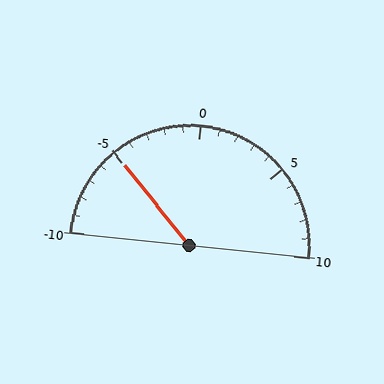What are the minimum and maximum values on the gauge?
The gauge ranges from -10 to 10.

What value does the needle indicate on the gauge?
The needle indicates approximately -5.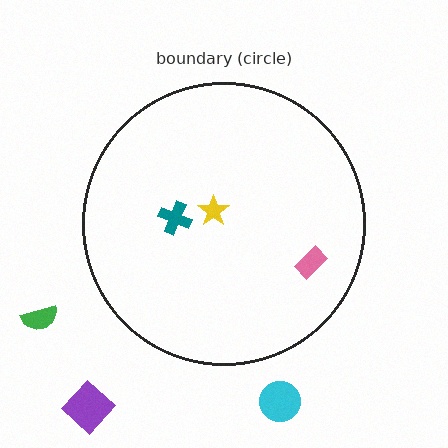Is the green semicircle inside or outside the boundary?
Outside.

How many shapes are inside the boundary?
3 inside, 3 outside.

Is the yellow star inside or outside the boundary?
Inside.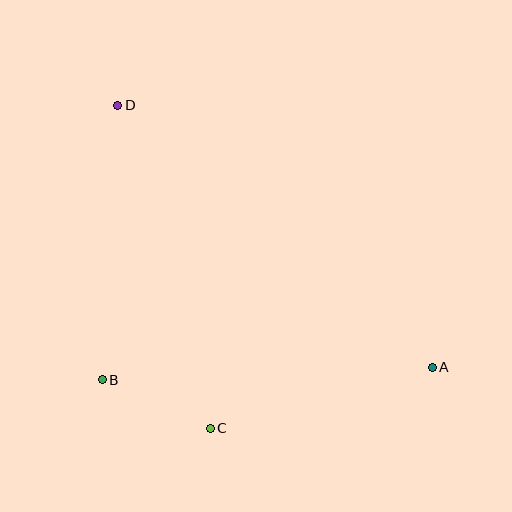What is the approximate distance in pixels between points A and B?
The distance between A and B is approximately 330 pixels.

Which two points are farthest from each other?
Points A and D are farthest from each other.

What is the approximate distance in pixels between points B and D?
The distance between B and D is approximately 275 pixels.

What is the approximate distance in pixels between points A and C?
The distance between A and C is approximately 230 pixels.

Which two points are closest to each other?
Points B and C are closest to each other.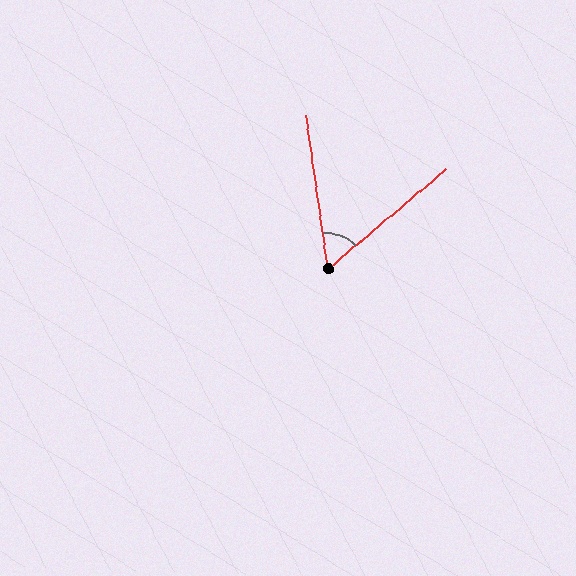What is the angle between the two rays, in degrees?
Approximately 58 degrees.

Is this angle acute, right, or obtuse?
It is acute.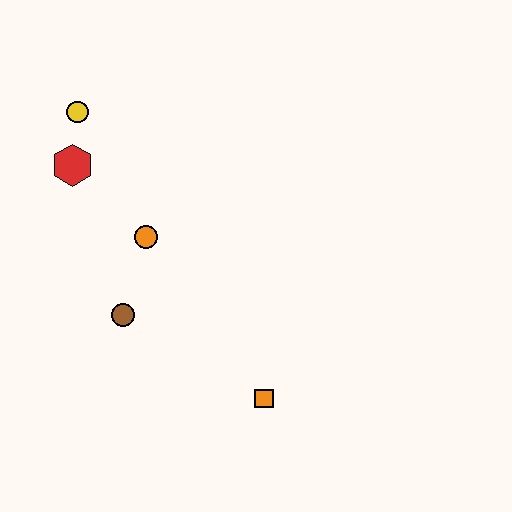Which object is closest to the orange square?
The brown circle is closest to the orange square.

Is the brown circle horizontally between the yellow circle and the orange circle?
Yes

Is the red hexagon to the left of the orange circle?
Yes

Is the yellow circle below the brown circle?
No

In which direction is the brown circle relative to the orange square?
The brown circle is to the left of the orange square.